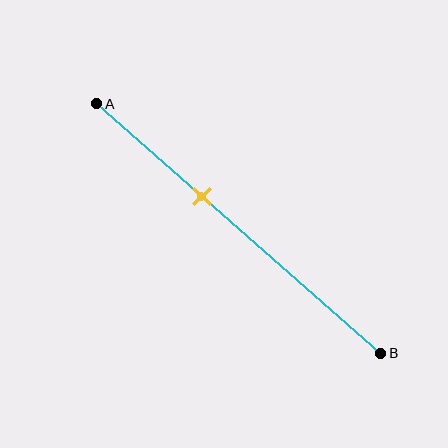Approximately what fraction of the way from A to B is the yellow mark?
The yellow mark is approximately 35% of the way from A to B.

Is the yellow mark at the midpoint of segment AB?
No, the mark is at about 35% from A, not at the 50% midpoint.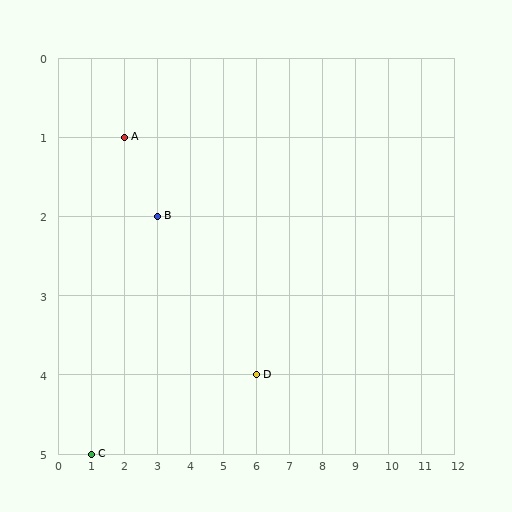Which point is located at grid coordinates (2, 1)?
Point A is at (2, 1).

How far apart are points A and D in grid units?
Points A and D are 4 columns and 3 rows apart (about 5.0 grid units diagonally).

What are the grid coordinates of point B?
Point B is at grid coordinates (3, 2).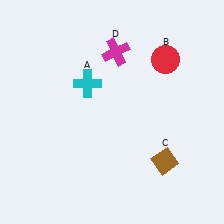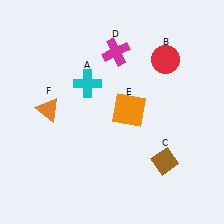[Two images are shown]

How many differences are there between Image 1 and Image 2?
There are 2 differences between the two images.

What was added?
An orange square (E), an orange triangle (F) were added in Image 2.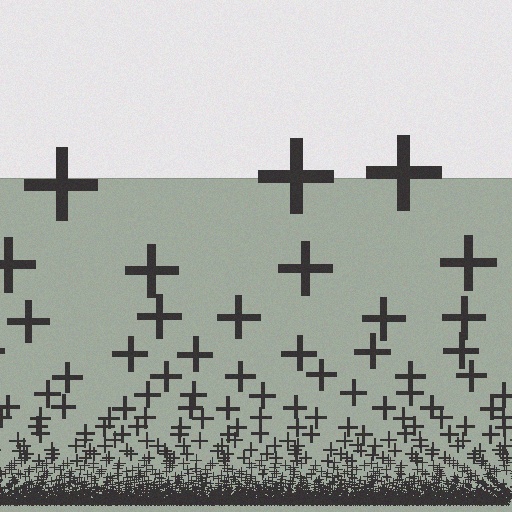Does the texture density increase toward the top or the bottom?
Density increases toward the bottom.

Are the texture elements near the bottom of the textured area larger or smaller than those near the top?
Smaller. The gradient is inverted — elements near the bottom are smaller and denser.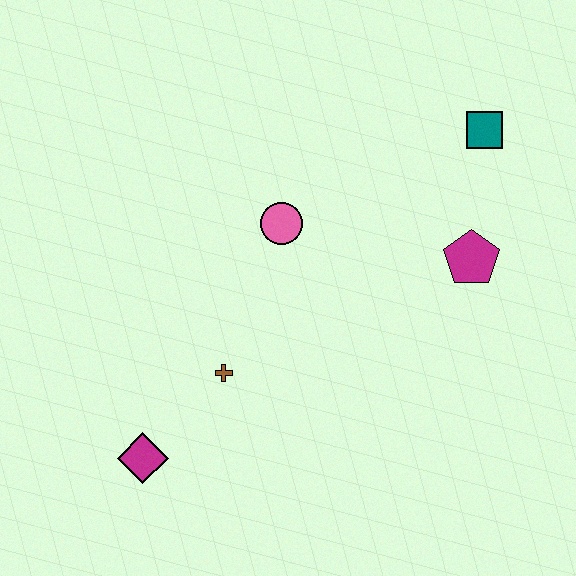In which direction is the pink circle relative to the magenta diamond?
The pink circle is above the magenta diamond.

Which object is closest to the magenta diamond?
The brown cross is closest to the magenta diamond.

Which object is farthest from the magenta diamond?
The teal square is farthest from the magenta diamond.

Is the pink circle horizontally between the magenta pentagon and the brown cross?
Yes